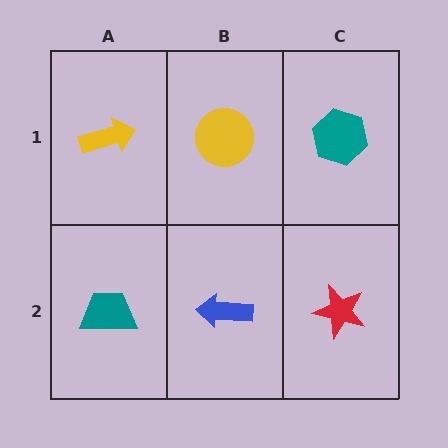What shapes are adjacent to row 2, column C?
A teal hexagon (row 1, column C), a blue arrow (row 2, column B).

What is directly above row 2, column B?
A yellow circle.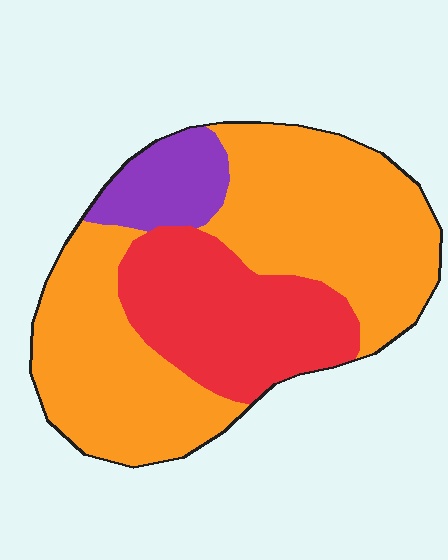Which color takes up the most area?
Orange, at roughly 60%.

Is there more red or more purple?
Red.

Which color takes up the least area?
Purple, at roughly 10%.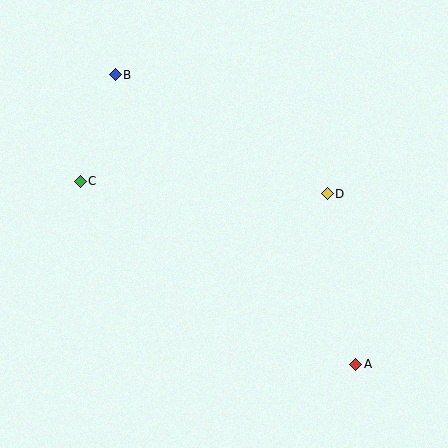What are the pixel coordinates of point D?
Point D is at (327, 194).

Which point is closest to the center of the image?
Point D at (327, 194) is closest to the center.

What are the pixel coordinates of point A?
Point A is at (356, 364).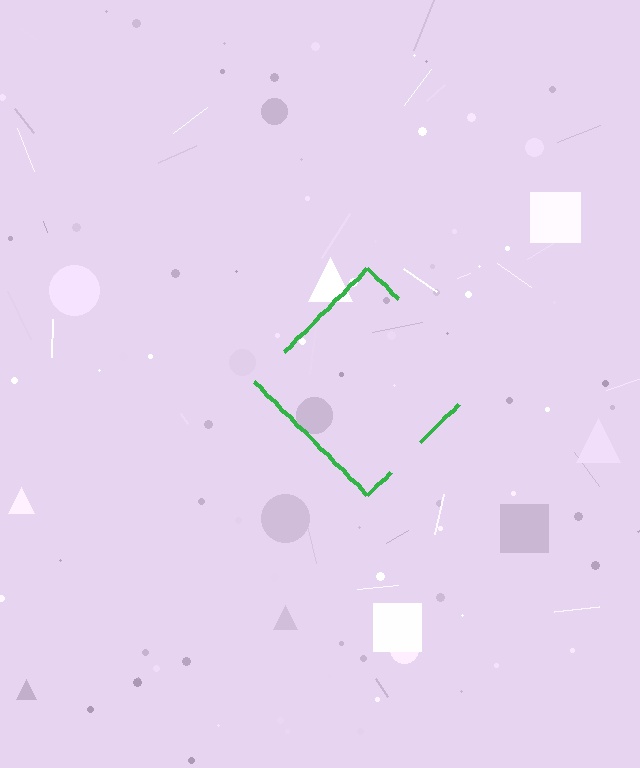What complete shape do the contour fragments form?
The contour fragments form a diamond.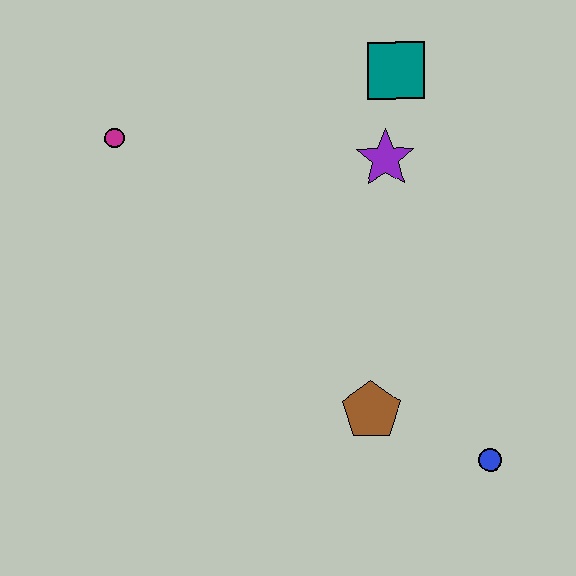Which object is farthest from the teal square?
The blue circle is farthest from the teal square.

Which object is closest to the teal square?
The purple star is closest to the teal square.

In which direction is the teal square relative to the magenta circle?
The teal square is to the right of the magenta circle.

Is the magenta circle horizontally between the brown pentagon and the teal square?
No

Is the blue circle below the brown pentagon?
Yes